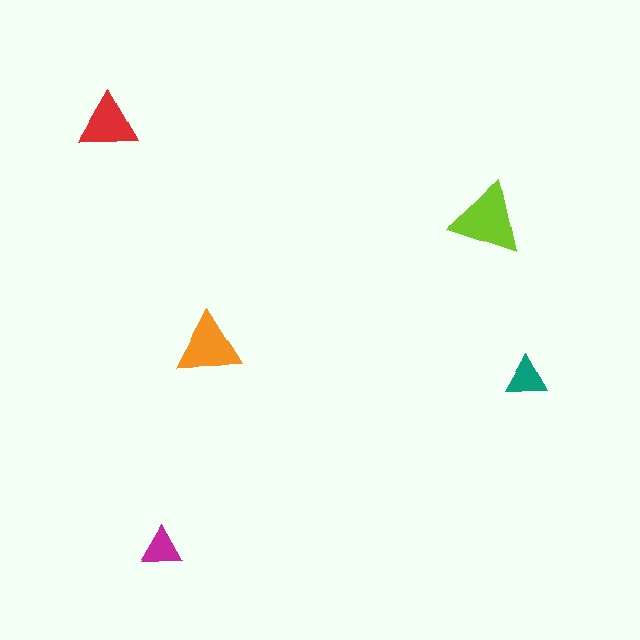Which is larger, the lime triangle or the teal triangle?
The lime one.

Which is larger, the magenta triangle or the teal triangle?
The teal one.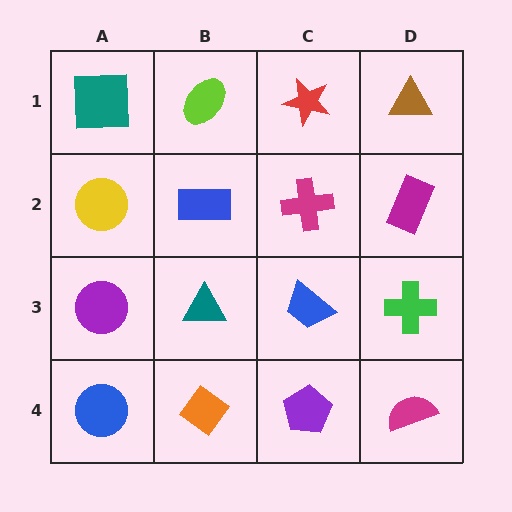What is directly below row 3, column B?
An orange diamond.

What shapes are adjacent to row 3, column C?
A magenta cross (row 2, column C), a purple pentagon (row 4, column C), a teal triangle (row 3, column B), a green cross (row 3, column D).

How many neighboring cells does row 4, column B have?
3.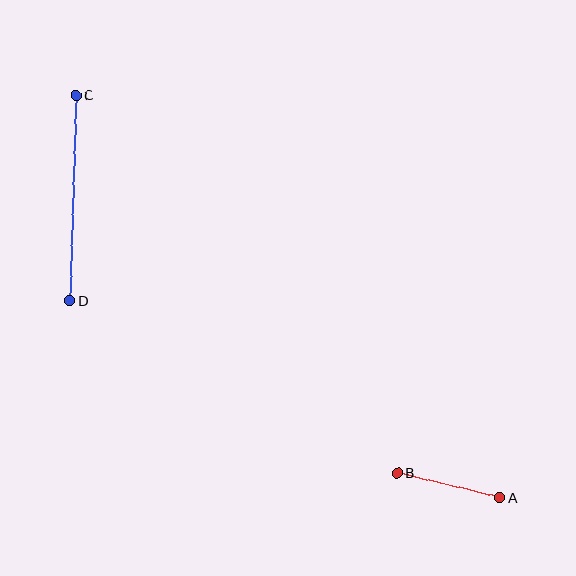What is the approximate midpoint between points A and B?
The midpoint is at approximately (449, 485) pixels.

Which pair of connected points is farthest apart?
Points C and D are farthest apart.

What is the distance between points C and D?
The distance is approximately 206 pixels.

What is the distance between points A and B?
The distance is approximately 105 pixels.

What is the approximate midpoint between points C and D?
The midpoint is at approximately (73, 198) pixels.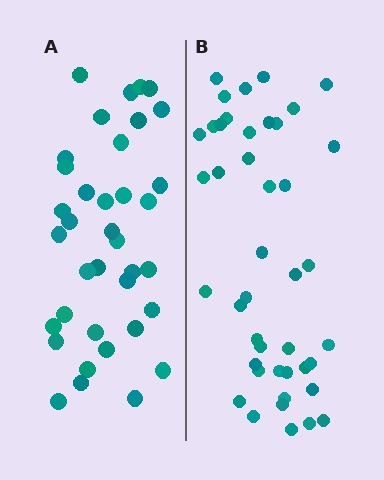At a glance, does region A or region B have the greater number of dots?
Region B (the right region) has more dots.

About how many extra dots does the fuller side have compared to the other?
Region B has about 6 more dots than region A.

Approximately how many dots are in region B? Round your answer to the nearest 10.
About 40 dots. (The exact count is 43, which rounds to 40.)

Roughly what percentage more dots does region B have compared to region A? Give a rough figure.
About 15% more.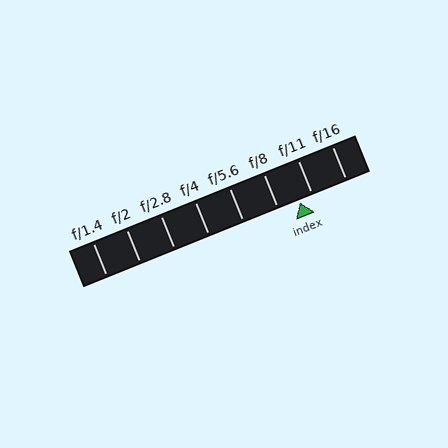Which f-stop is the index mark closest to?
The index mark is closest to f/11.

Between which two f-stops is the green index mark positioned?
The index mark is between f/8 and f/11.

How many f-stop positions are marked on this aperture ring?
There are 8 f-stop positions marked.